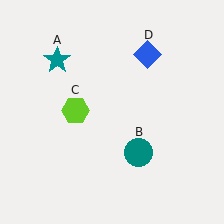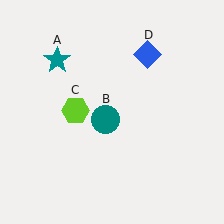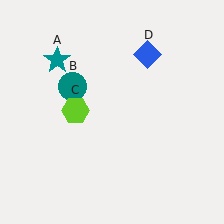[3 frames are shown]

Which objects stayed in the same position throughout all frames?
Teal star (object A) and lime hexagon (object C) and blue diamond (object D) remained stationary.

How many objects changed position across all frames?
1 object changed position: teal circle (object B).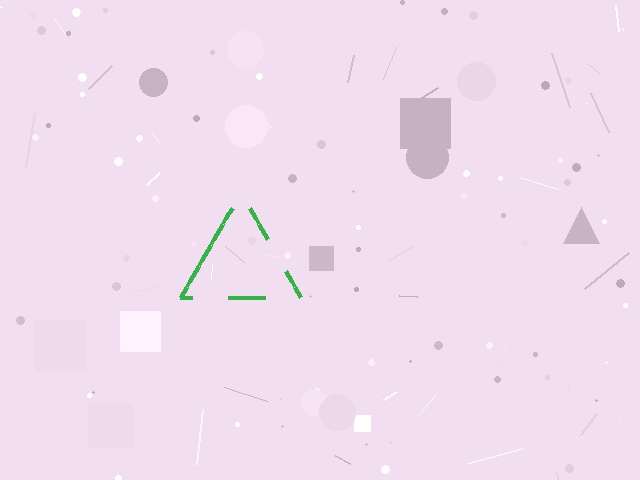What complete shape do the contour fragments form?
The contour fragments form a triangle.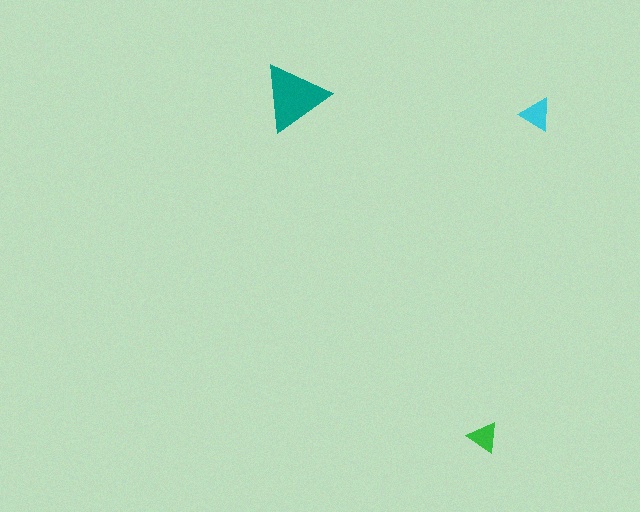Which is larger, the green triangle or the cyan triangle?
The cyan one.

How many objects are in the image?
There are 3 objects in the image.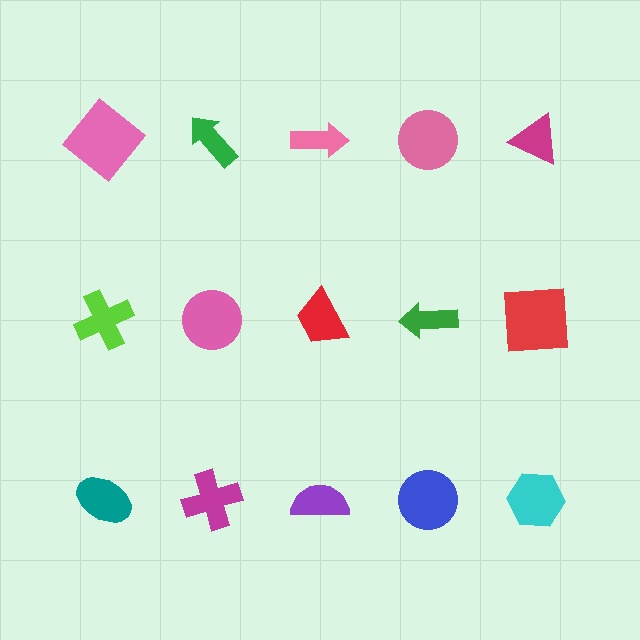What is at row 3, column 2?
A magenta cross.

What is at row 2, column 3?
A red trapezoid.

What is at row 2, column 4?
A green arrow.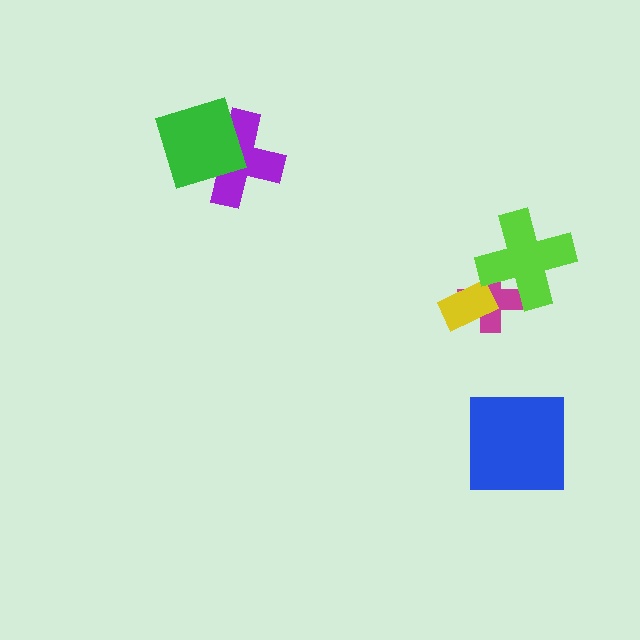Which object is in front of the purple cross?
The green square is in front of the purple cross.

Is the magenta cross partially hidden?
Yes, it is partially covered by another shape.